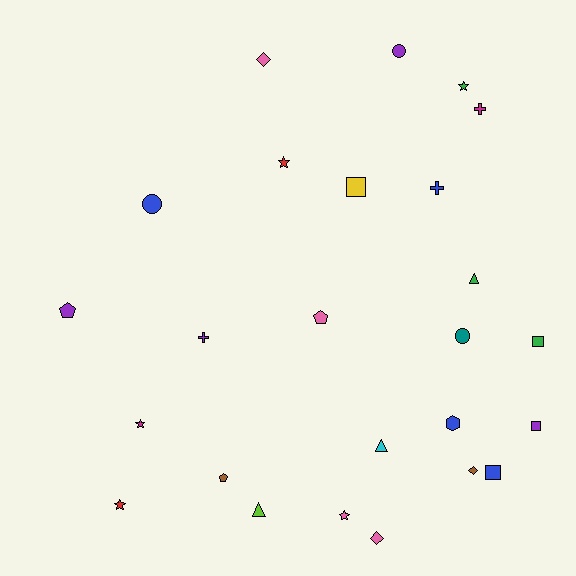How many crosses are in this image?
There are 3 crosses.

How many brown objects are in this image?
There are 2 brown objects.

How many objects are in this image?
There are 25 objects.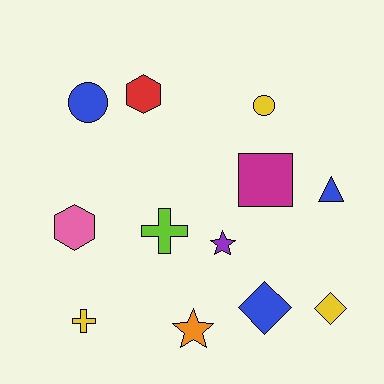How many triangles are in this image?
There is 1 triangle.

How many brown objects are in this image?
There are no brown objects.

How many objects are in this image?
There are 12 objects.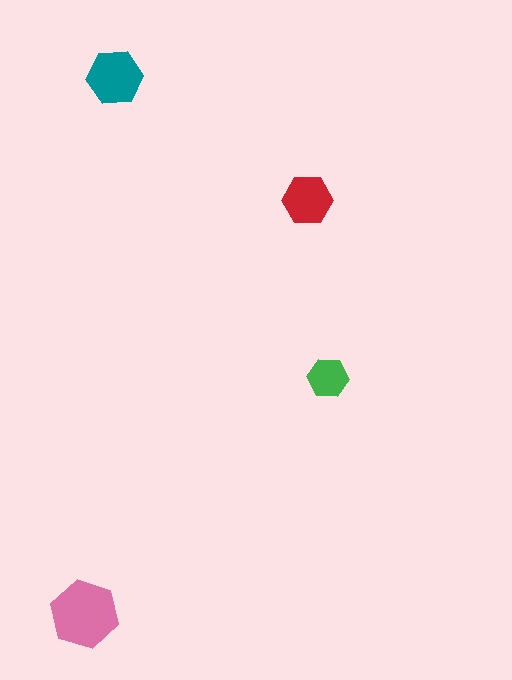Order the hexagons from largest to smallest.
the pink one, the teal one, the red one, the green one.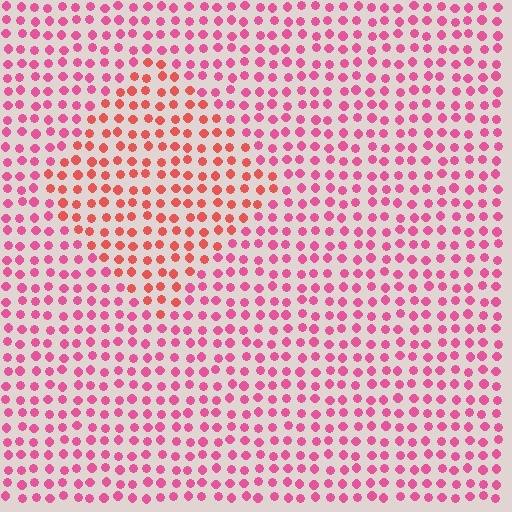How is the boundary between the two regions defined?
The boundary is defined purely by a slight shift in hue (about 30 degrees). Spacing, size, and orientation are identical on both sides.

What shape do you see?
I see a diamond.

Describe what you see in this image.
The image is filled with small pink elements in a uniform arrangement. A diamond-shaped region is visible where the elements are tinted to a slightly different hue, forming a subtle color boundary.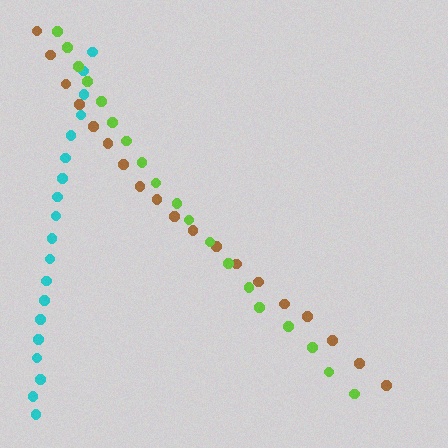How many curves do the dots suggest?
There are 3 distinct paths.